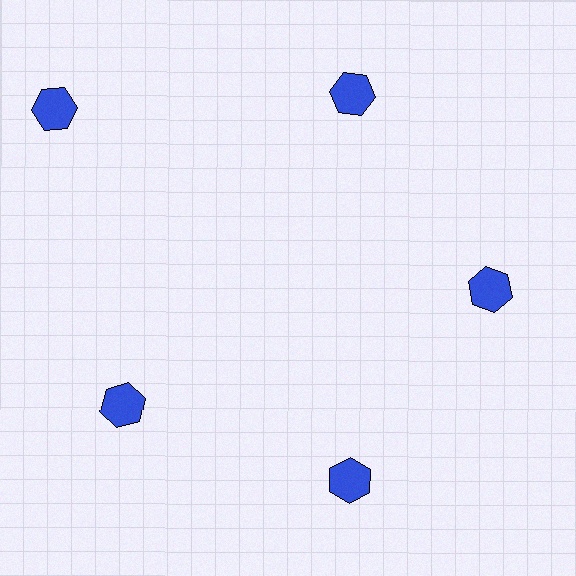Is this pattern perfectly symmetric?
No. The 5 blue hexagons are arranged in a ring, but one element near the 10 o'clock position is pushed outward from the center, breaking the 5-fold rotational symmetry.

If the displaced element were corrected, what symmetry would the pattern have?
It would have 5-fold rotational symmetry — the pattern would map onto itself every 72 degrees.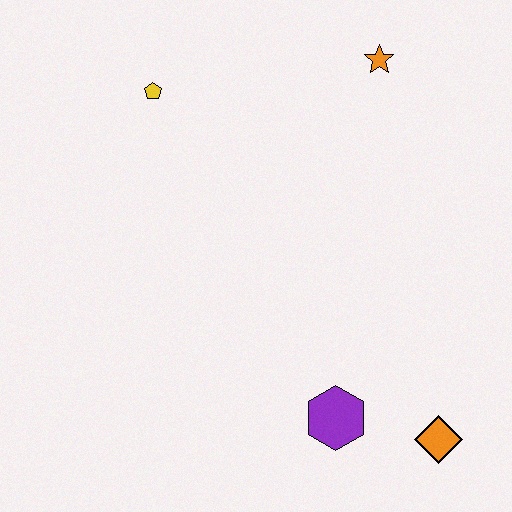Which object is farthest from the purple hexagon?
The yellow pentagon is farthest from the purple hexagon.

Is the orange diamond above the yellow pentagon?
No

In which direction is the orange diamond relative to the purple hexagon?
The orange diamond is to the right of the purple hexagon.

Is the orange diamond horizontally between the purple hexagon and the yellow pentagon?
No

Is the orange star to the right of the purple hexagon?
Yes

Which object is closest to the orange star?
The yellow pentagon is closest to the orange star.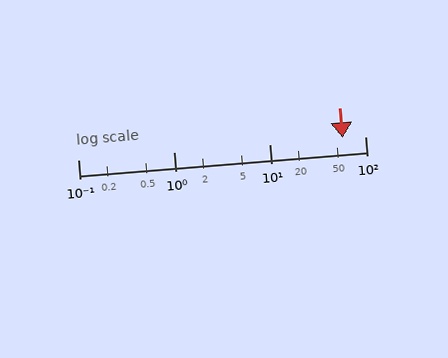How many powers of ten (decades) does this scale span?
The scale spans 3 decades, from 0.1 to 100.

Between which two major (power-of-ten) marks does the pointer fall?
The pointer is between 10 and 100.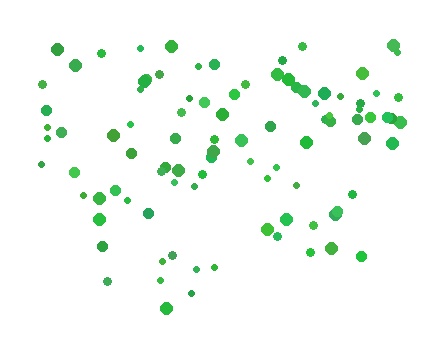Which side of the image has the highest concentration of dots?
The top.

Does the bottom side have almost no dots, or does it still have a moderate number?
Still a moderate number, just noticeably fewer than the top.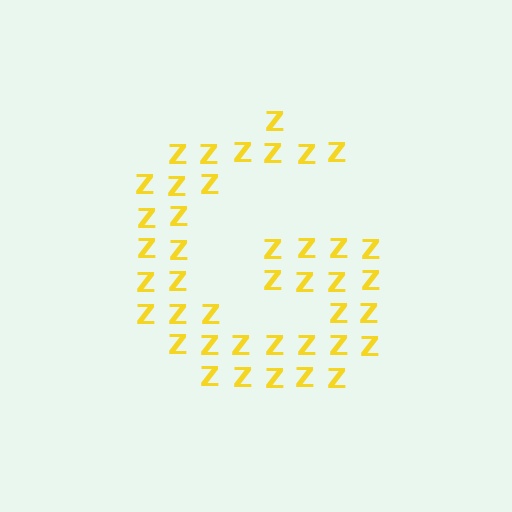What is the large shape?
The large shape is the letter G.